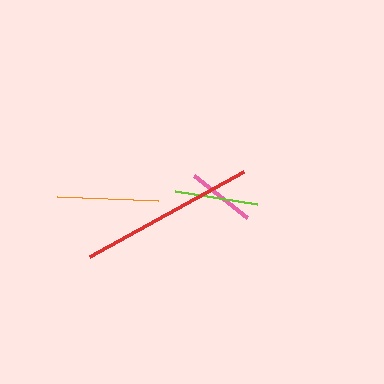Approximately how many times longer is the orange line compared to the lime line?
The orange line is approximately 1.2 times the length of the lime line.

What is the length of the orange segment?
The orange segment is approximately 101 pixels long.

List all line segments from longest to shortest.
From longest to shortest: red, orange, lime, pink.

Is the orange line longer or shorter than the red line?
The red line is longer than the orange line.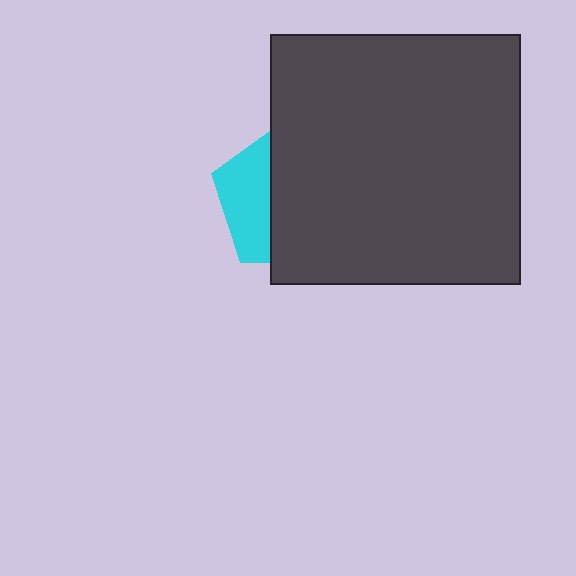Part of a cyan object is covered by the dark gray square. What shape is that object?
It is a pentagon.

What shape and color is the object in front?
The object in front is a dark gray square.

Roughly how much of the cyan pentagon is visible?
A small part of it is visible (roughly 34%).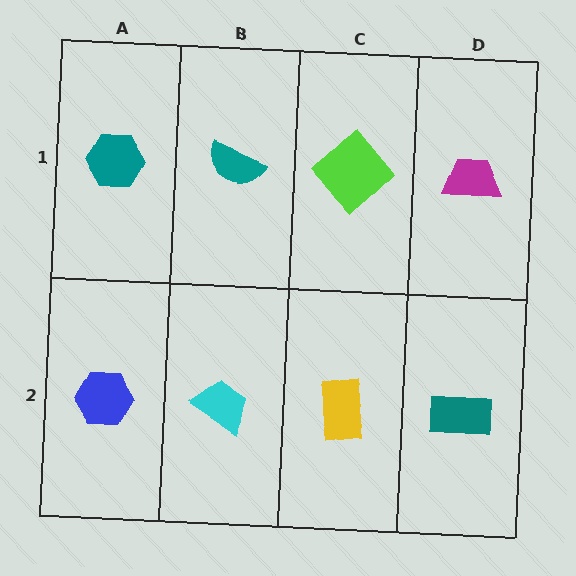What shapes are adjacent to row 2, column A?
A teal hexagon (row 1, column A), a cyan trapezoid (row 2, column B).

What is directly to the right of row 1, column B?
A lime diamond.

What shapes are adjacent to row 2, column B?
A teal semicircle (row 1, column B), a blue hexagon (row 2, column A), a yellow rectangle (row 2, column C).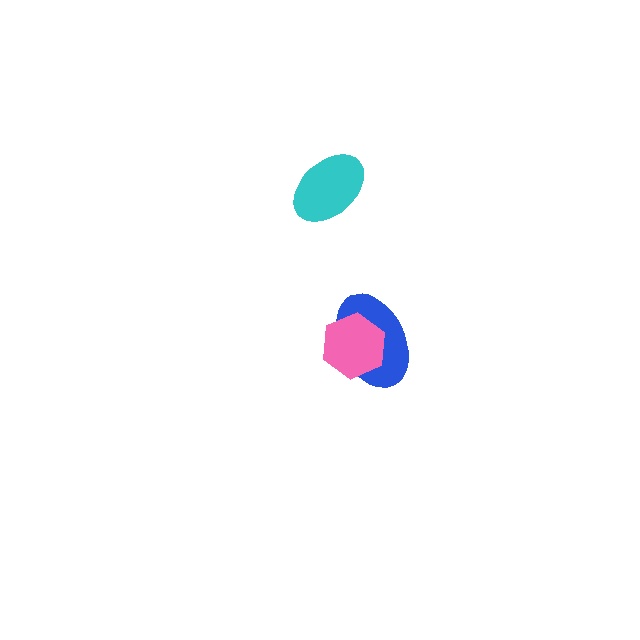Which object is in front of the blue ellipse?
The pink hexagon is in front of the blue ellipse.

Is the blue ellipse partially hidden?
Yes, it is partially covered by another shape.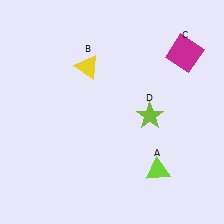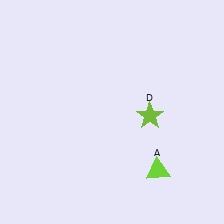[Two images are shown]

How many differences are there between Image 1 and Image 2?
There are 2 differences between the two images.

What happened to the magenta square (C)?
The magenta square (C) was removed in Image 2. It was in the top-right area of Image 1.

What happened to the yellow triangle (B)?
The yellow triangle (B) was removed in Image 2. It was in the top-left area of Image 1.